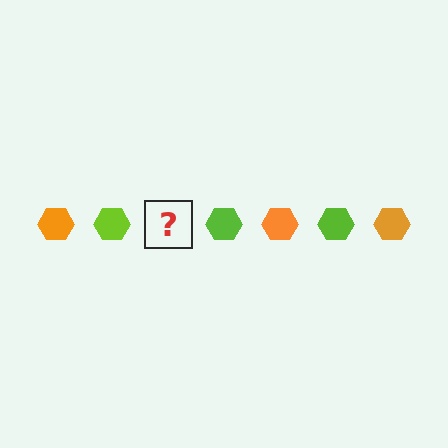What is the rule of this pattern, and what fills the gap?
The rule is that the pattern cycles through orange, lime hexagons. The gap should be filled with an orange hexagon.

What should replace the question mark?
The question mark should be replaced with an orange hexagon.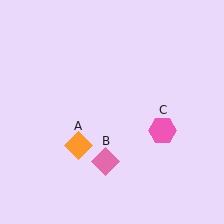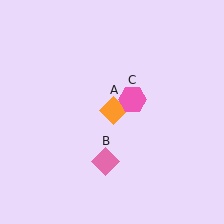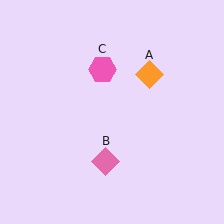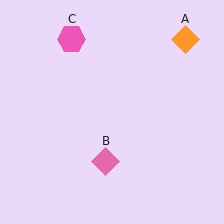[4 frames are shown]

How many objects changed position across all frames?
2 objects changed position: orange diamond (object A), pink hexagon (object C).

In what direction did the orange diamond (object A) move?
The orange diamond (object A) moved up and to the right.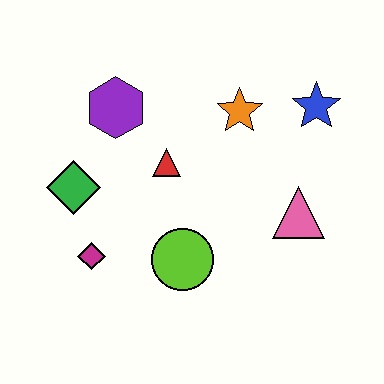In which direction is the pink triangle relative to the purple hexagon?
The pink triangle is to the right of the purple hexagon.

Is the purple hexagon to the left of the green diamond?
No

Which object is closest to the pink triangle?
The blue star is closest to the pink triangle.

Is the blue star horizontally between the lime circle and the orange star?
No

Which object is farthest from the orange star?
The magenta diamond is farthest from the orange star.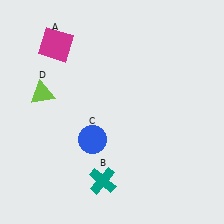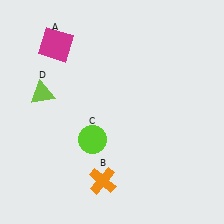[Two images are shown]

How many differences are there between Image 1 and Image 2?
There are 2 differences between the two images.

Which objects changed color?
B changed from teal to orange. C changed from blue to lime.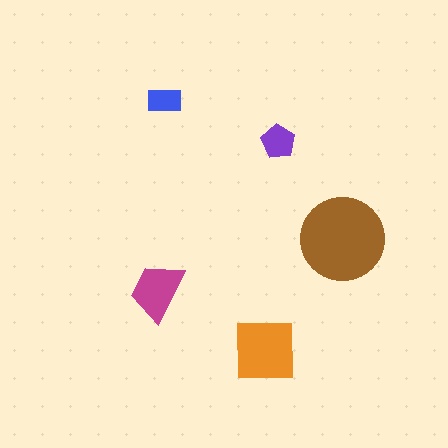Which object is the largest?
The brown circle.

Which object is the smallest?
The blue rectangle.